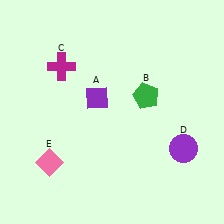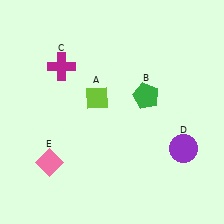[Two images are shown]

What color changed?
The diamond (A) changed from purple in Image 1 to lime in Image 2.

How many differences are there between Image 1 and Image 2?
There is 1 difference between the two images.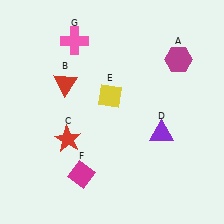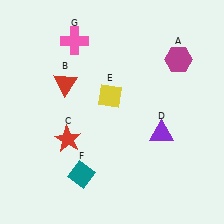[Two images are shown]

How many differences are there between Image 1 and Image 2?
There is 1 difference between the two images.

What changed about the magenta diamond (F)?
In Image 1, F is magenta. In Image 2, it changed to teal.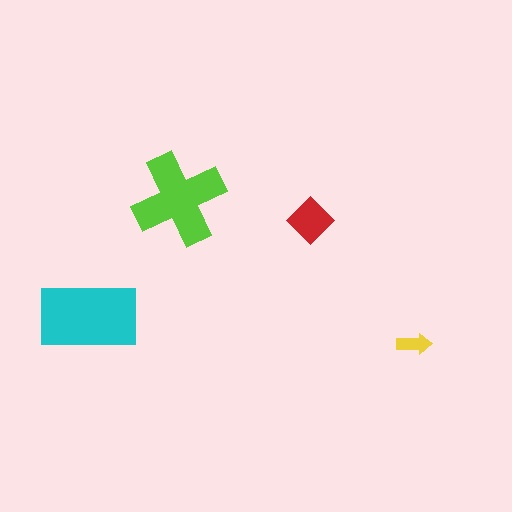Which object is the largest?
The cyan rectangle.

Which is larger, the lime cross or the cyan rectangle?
The cyan rectangle.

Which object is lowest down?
The yellow arrow is bottommost.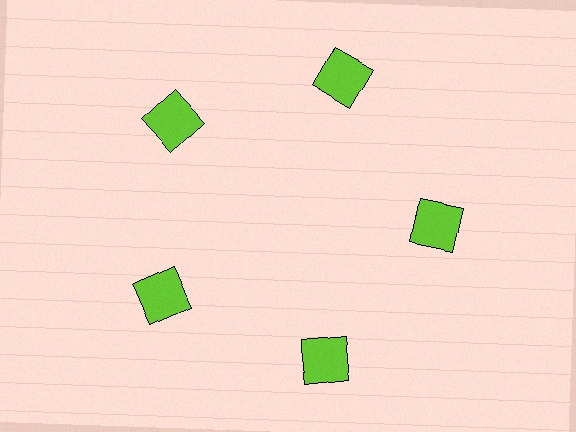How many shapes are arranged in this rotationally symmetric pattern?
There are 5 shapes, arranged in 5 groups of 1.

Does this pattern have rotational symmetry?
Yes, this pattern has 5-fold rotational symmetry. It looks the same after rotating 72 degrees around the center.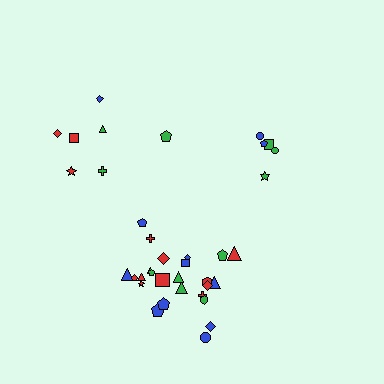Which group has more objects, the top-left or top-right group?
The top-left group.